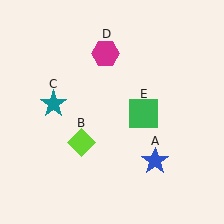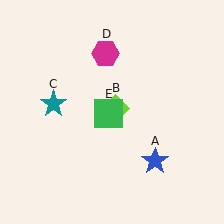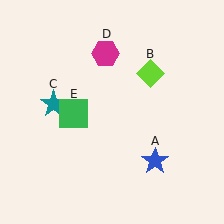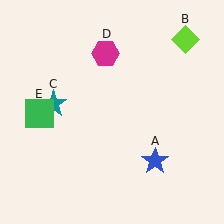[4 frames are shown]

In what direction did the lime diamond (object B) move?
The lime diamond (object B) moved up and to the right.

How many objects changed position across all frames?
2 objects changed position: lime diamond (object B), green square (object E).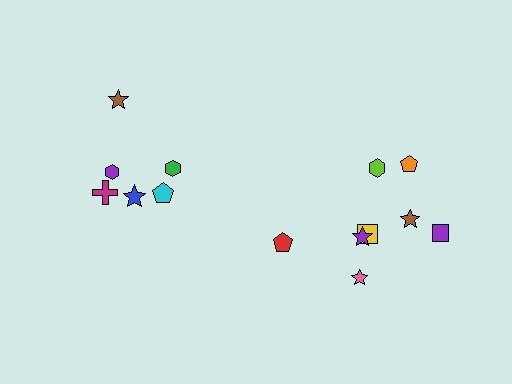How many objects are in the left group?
There are 6 objects.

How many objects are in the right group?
There are 8 objects.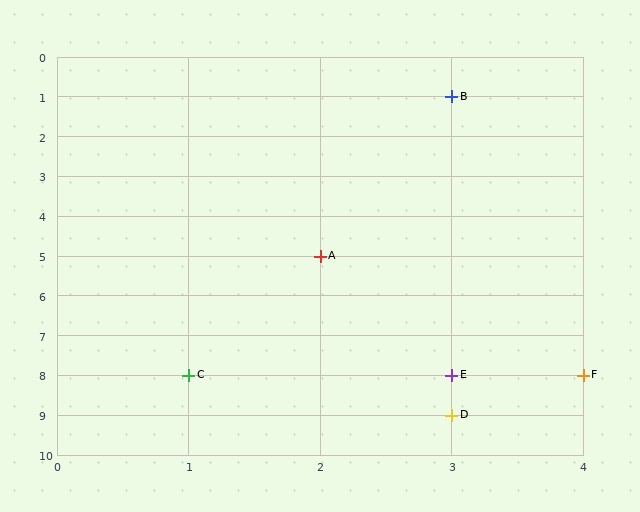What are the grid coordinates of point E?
Point E is at grid coordinates (3, 8).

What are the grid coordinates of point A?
Point A is at grid coordinates (2, 5).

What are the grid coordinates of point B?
Point B is at grid coordinates (3, 1).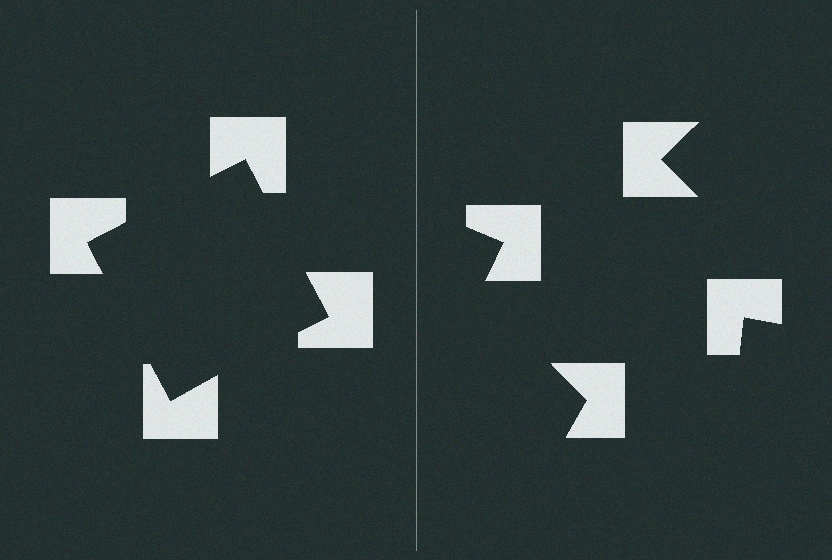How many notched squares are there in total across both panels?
8 — 4 on each side.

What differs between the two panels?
The notched squares are positioned identically on both sides; only the wedge orientations differ. On the left they align to a square; on the right they are misaligned.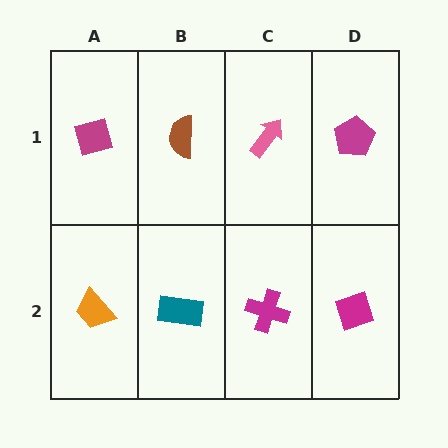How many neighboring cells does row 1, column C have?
3.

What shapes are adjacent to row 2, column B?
A brown semicircle (row 1, column B), an orange trapezoid (row 2, column A), a magenta cross (row 2, column C).